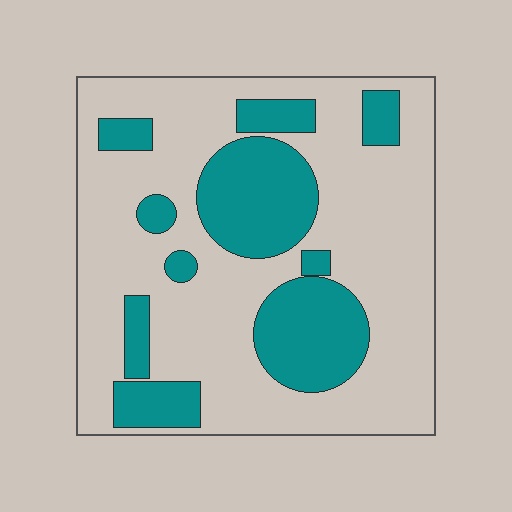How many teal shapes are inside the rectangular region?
10.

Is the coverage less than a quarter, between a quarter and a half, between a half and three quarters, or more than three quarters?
Between a quarter and a half.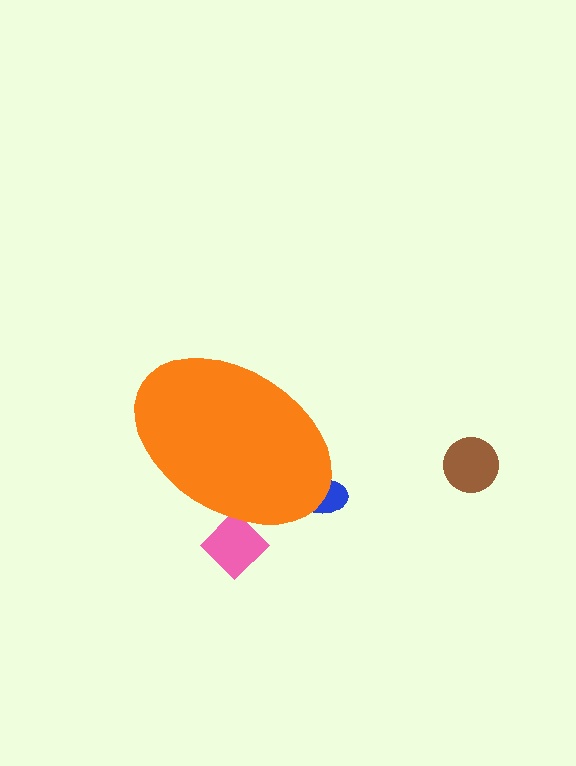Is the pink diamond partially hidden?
Yes, the pink diamond is partially hidden behind the orange ellipse.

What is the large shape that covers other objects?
An orange ellipse.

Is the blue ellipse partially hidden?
Yes, the blue ellipse is partially hidden behind the orange ellipse.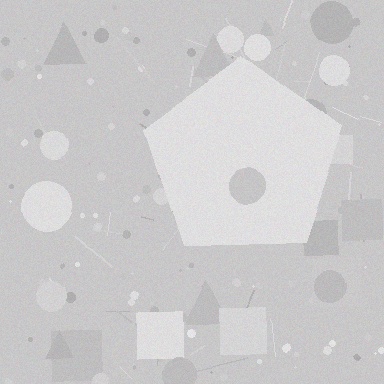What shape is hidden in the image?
A pentagon is hidden in the image.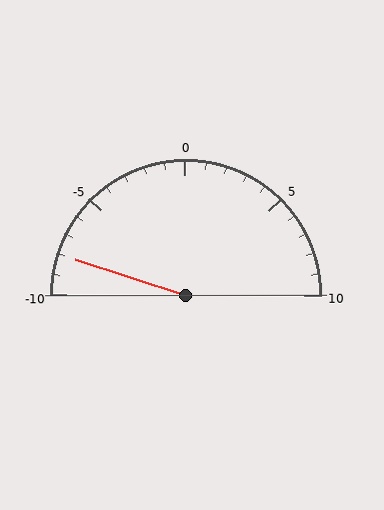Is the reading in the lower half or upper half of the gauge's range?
The reading is in the lower half of the range (-10 to 10).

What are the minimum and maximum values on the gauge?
The gauge ranges from -10 to 10.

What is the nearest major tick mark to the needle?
The nearest major tick mark is -10.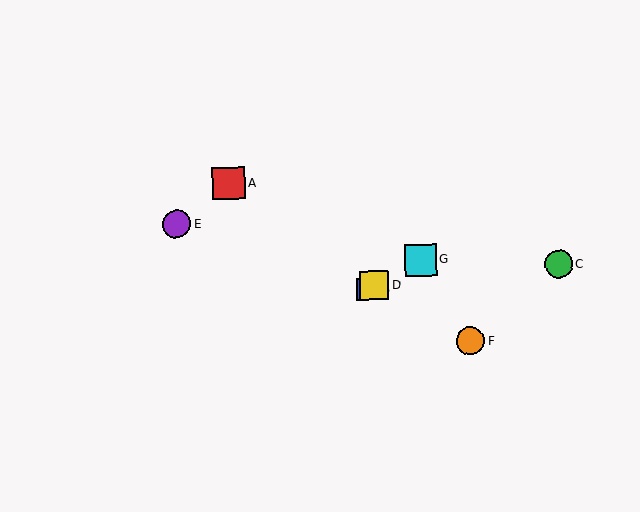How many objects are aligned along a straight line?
3 objects (B, D, G) are aligned along a straight line.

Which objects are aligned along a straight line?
Objects B, D, G are aligned along a straight line.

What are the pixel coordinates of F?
Object F is at (470, 341).